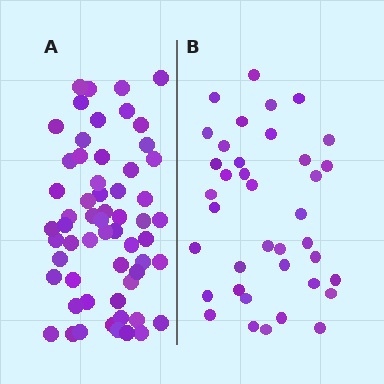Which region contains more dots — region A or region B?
Region A (the left region) has more dots.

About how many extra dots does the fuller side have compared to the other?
Region A has approximately 20 more dots than region B.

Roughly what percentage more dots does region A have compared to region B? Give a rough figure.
About 55% more.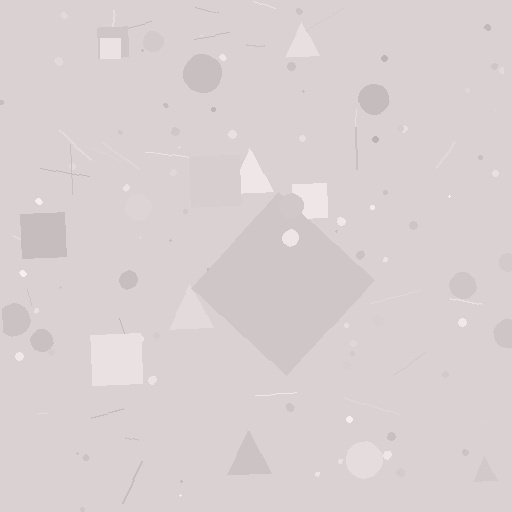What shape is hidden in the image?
A diamond is hidden in the image.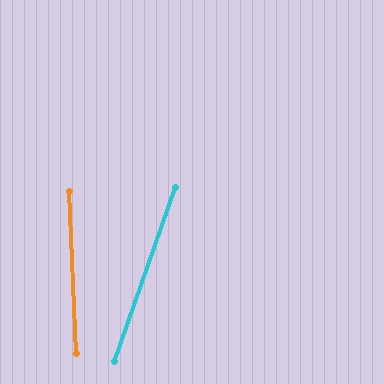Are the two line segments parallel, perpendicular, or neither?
Neither parallel nor perpendicular — they differ by about 22°.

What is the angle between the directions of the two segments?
Approximately 22 degrees.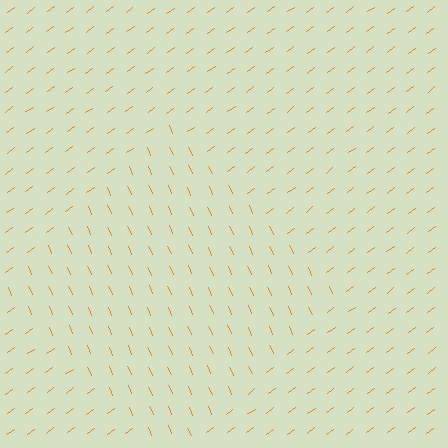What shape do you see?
I see a diamond.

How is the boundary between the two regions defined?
The boundary is defined purely by a change in line orientation (approximately 78 degrees difference). All lines are the same color and thickness.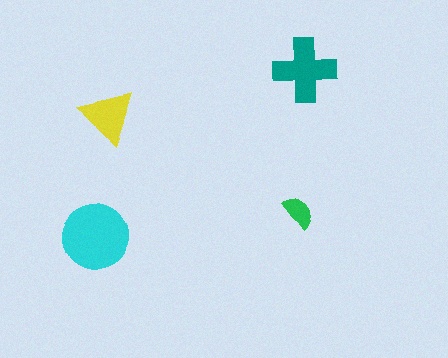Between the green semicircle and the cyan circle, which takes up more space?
The cyan circle.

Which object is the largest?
The cyan circle.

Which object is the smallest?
The green semicircle.